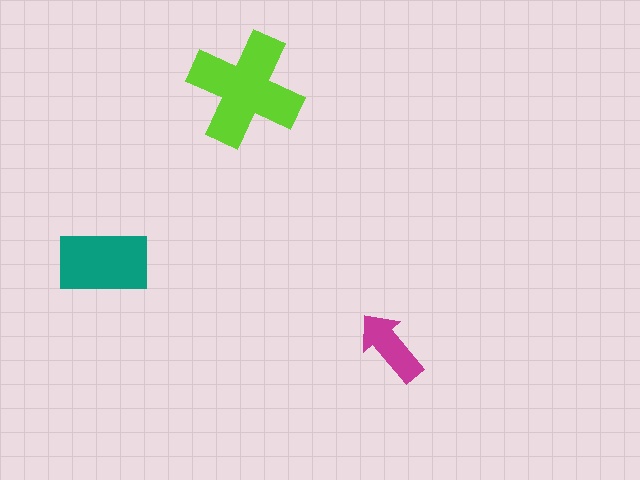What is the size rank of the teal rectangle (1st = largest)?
2nd.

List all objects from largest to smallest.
The lime cross, the teal rectangle, the magenta arrow.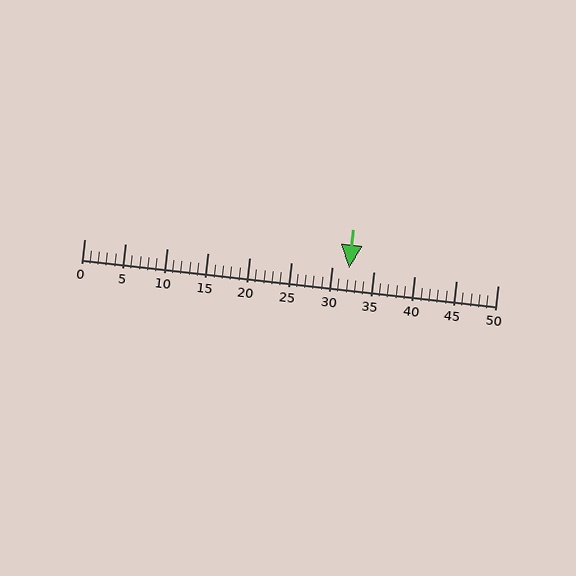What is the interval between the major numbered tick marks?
The major tick marks are spaced 5 units apart.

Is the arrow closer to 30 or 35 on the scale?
The arrow is closer to 30.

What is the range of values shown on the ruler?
The ruler shows values from 0 to 50.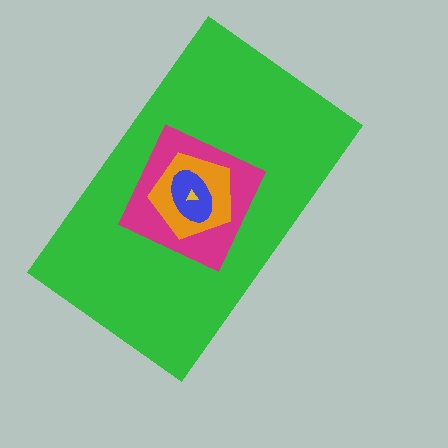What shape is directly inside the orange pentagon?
The blue ellipse.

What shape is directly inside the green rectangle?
The magenta diamond.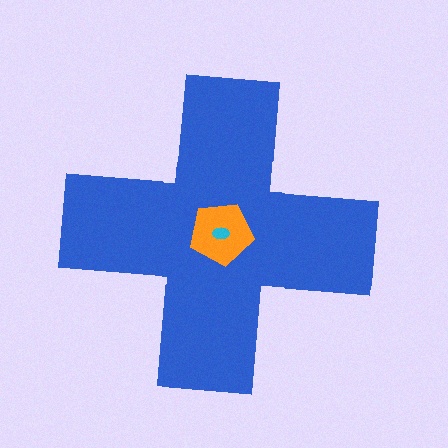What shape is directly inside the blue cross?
The orange pentagon.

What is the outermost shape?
The blue cross.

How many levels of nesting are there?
3.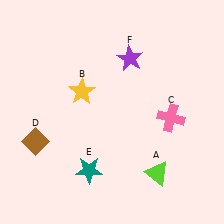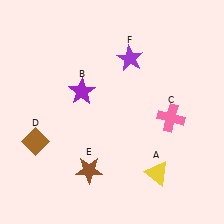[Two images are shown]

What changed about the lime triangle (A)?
In Image 1, A is lime. In Image 2, it changed to yellow.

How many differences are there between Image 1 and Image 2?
There are 3 differences between the two images.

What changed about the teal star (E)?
In Image 1, E is teal. In Image 2, it changed to brown.